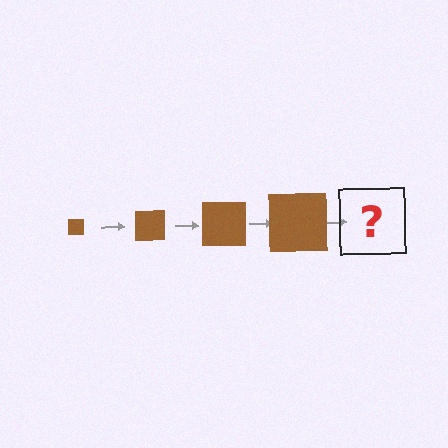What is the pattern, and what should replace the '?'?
The pattern is that the square gets progressively larger each step. The '?' should be a brown square, larger than the previous one.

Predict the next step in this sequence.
The next step is a brown square, larger than the previous one.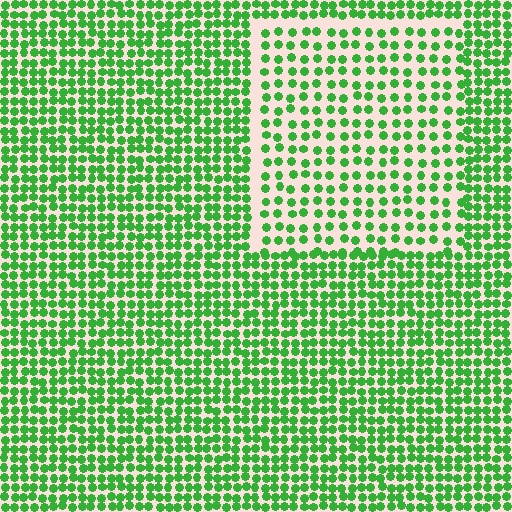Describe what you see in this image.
The image contains small green elements arranged at two different densities. A rectangle-shaped region is visible where the elements are less densely packed than the surrounding area.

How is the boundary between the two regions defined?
The boundary is defined by a change in element density (approximately 1.8x ratio). All elements are the same color, size, and shape.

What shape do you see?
I see a rectangle.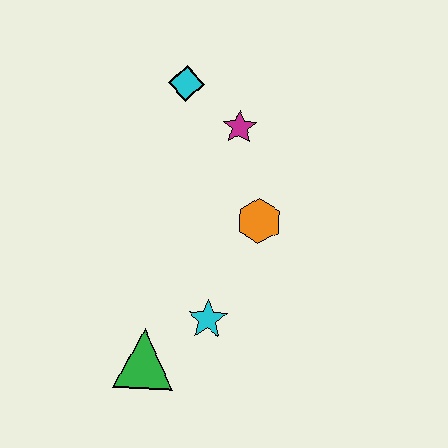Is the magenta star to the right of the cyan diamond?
Yes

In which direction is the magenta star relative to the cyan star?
The magenta star is above the cyan star.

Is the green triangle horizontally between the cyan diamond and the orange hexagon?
No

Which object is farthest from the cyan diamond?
The green triangle is farthest from the cyan diamond.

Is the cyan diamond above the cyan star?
Yes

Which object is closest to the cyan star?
The green triangle is closest to the cyan star.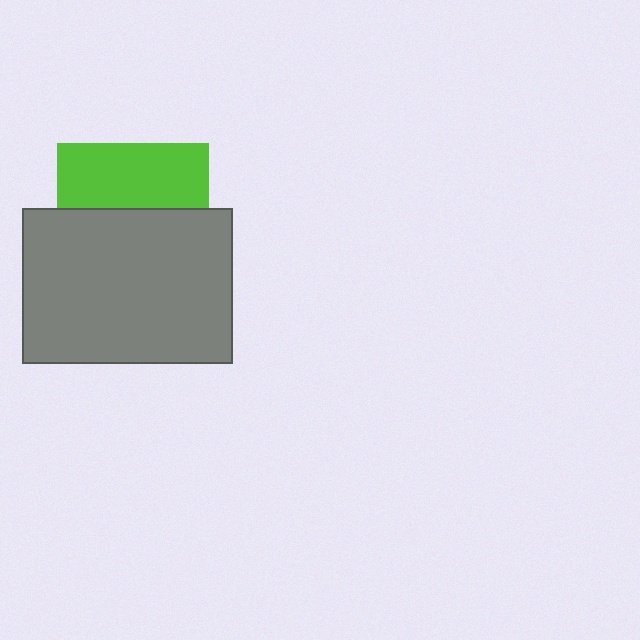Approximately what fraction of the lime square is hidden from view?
Roughly 58% of the lime square is hidden behind the gray rectangle.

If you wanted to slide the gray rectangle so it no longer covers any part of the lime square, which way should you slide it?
Slide it down — that is the most direct way to separate the two shapes.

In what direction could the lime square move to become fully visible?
The lime square could move up. That would shift it out from behind the gray rectangle entirely.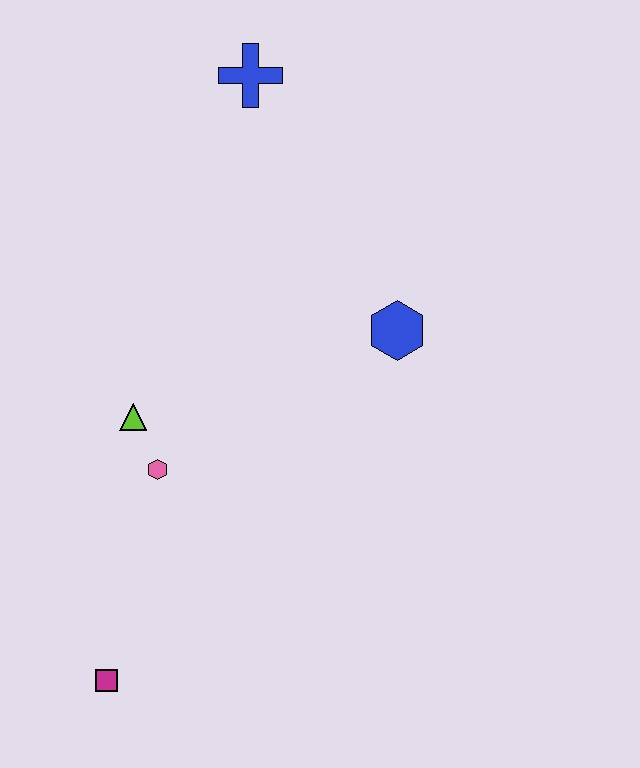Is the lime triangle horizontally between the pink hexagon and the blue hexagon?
No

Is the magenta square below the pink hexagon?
Yes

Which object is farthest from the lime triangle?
The blue cross is farthest from the lime triangle.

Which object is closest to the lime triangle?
The pink hexagon is closest to the lime triangle.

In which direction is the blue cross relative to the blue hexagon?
The blue cross is above the blue hexagon.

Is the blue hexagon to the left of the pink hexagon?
No